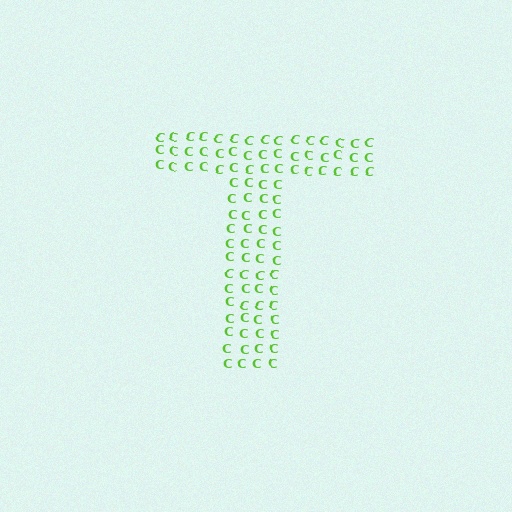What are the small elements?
The small elements are letter C's.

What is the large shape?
The large shape is the letter T.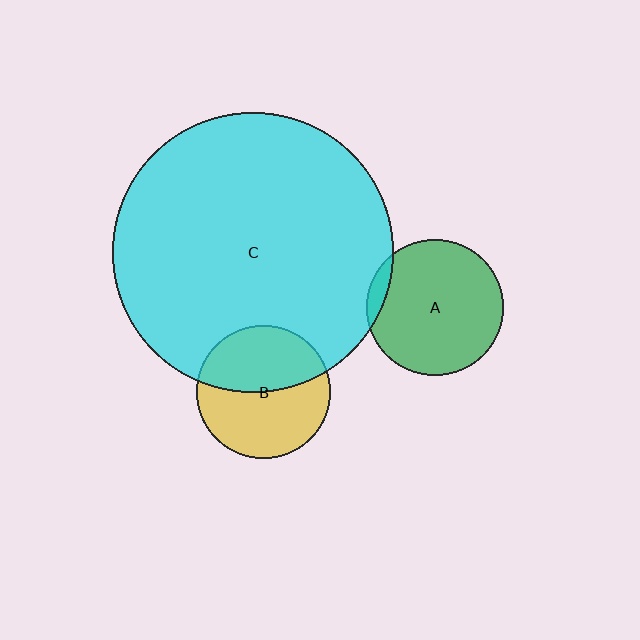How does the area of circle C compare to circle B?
Approximately 4.4 times.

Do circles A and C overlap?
Yes.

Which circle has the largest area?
Circle C (cyan).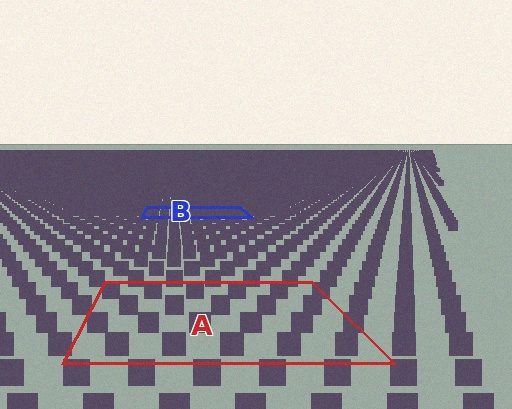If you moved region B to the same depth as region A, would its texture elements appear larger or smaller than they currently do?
They would appear larger. At a closer depth, the same texture elements are projected at a bigger on-screen size.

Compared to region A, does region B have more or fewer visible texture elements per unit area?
Region B has more texture elements per unit area — they are packed more densely because it is farther away.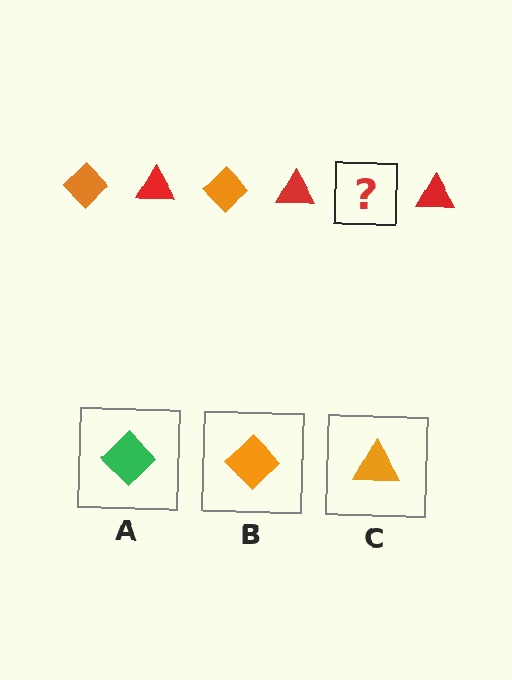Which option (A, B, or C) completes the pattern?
B.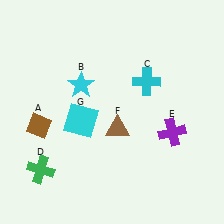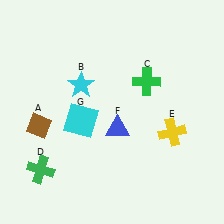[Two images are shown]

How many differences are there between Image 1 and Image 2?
There are 3 differences between the two images.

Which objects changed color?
C changed from cyan to green. E changed from purple to yellow. F changed from brown to blue.